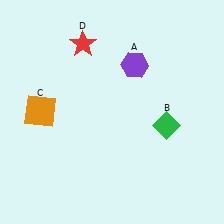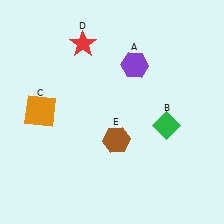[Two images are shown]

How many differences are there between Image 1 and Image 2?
There is 1 difference between the two images.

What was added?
A brown hexagon (E) was added in Image 2.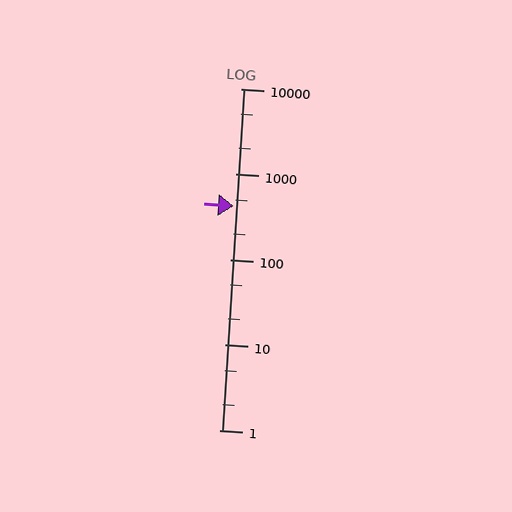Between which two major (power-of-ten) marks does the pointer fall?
The pointer is between 100 and 1000.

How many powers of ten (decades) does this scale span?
The scale spans 4 decades, from 1 to 10000.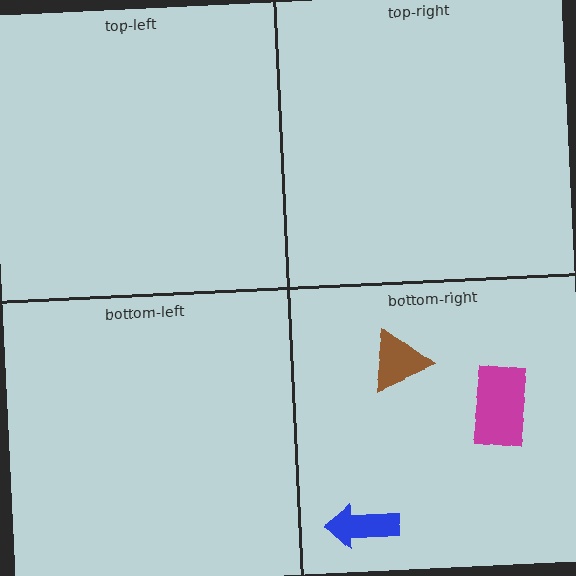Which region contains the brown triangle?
The bottom-right region.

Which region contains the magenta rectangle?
The bottom-right region.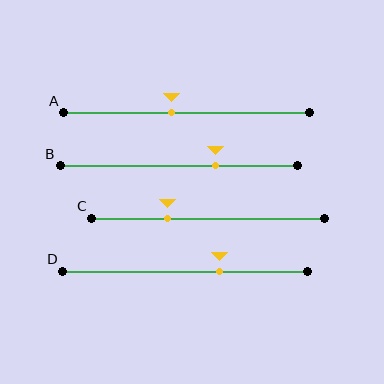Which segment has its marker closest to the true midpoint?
Segment A has its marker closest to the true midpoint.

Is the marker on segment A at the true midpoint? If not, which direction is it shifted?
No, the marker on segment A is shifted to the left by about 6% of the segment length.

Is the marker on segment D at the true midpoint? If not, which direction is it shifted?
No, the marker on segment D is shifted to the right by about 14% of the segment length.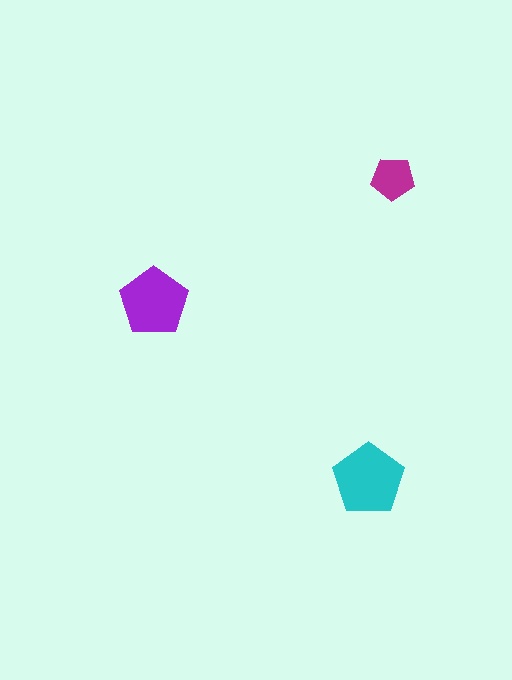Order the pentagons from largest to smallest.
the cyan one, the purple one, the magenta one.